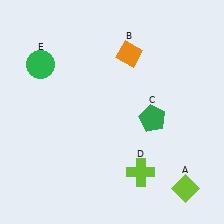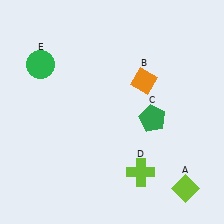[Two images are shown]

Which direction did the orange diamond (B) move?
The orange diamond (B) moved down.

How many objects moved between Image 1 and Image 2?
1 object moved between the two images.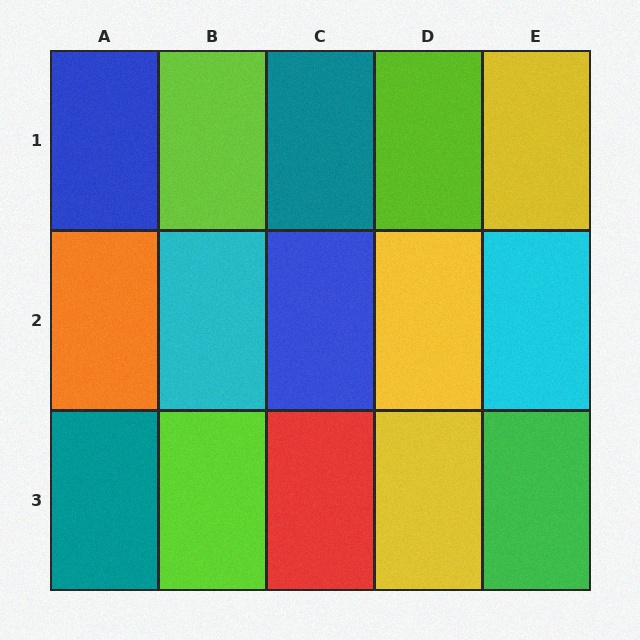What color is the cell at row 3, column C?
Red.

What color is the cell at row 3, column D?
Yellow.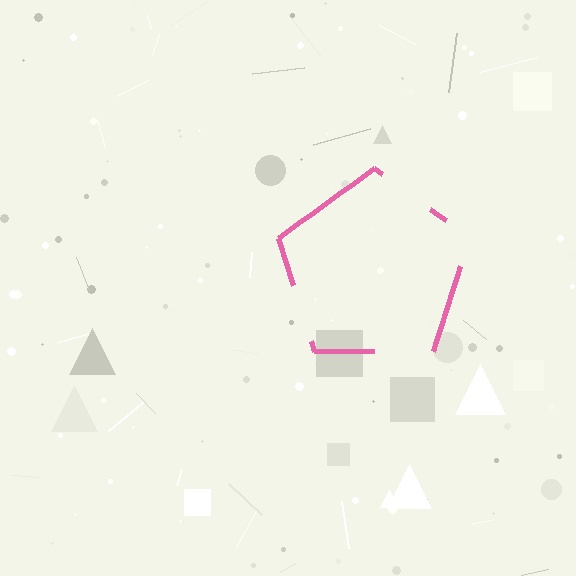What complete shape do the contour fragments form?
The contour fragments form a pentagon.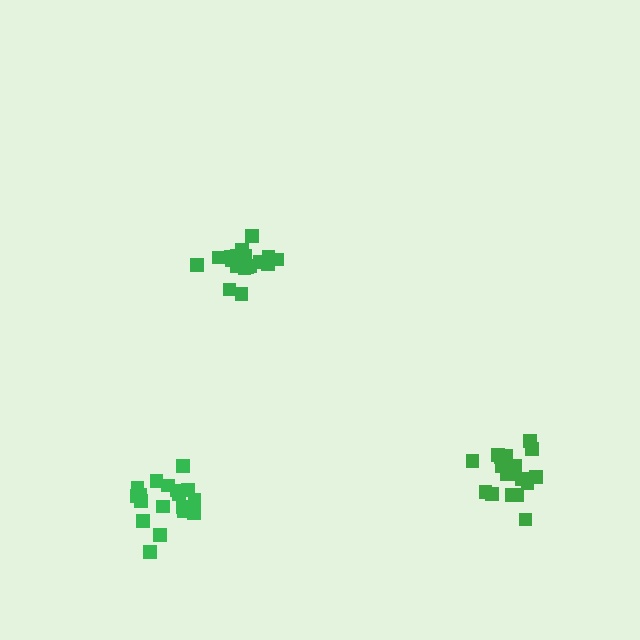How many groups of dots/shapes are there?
There are 3 groups.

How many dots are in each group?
Group 1: 18 dots, Group 2: 19 dots, Group 3: 18 dots (55 total).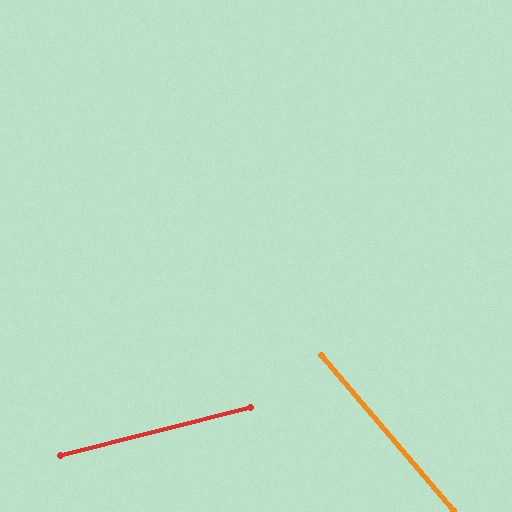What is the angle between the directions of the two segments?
Approximately 64 degrees.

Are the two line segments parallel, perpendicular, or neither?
Neither parallel nor perpendicular — they differ by about 64°.